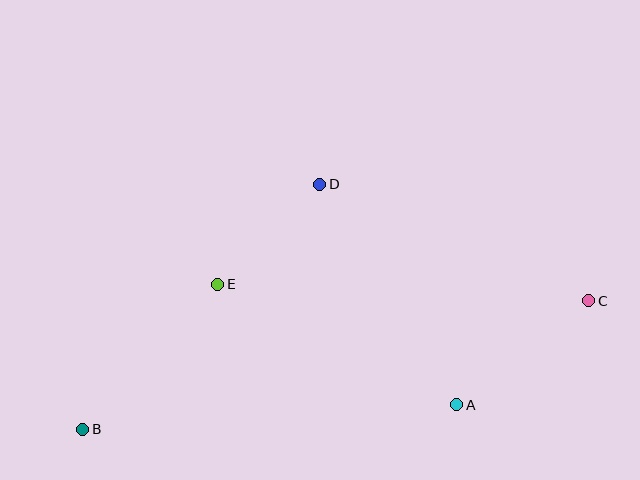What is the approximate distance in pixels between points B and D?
The distance between B and D is approximately 341 pixels.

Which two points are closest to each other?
Points D and E are closest to each other.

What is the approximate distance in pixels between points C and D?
The distance between C and D is approximately 294 pixels.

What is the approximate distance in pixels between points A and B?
The distance between A and B is approximately 375 pixels.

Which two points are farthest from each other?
Points B and C are farthest from each other.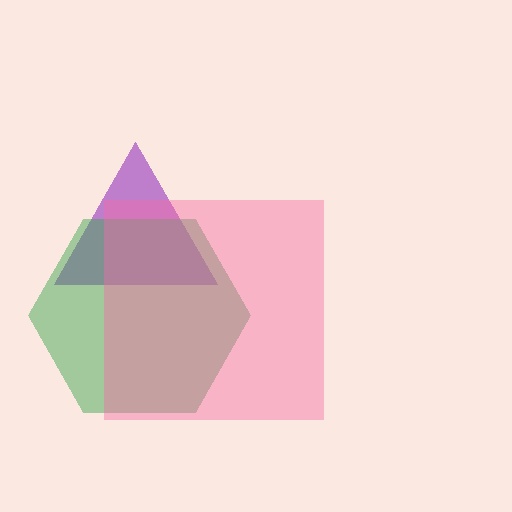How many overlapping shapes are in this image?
There are 3 overlapping shapes in the image.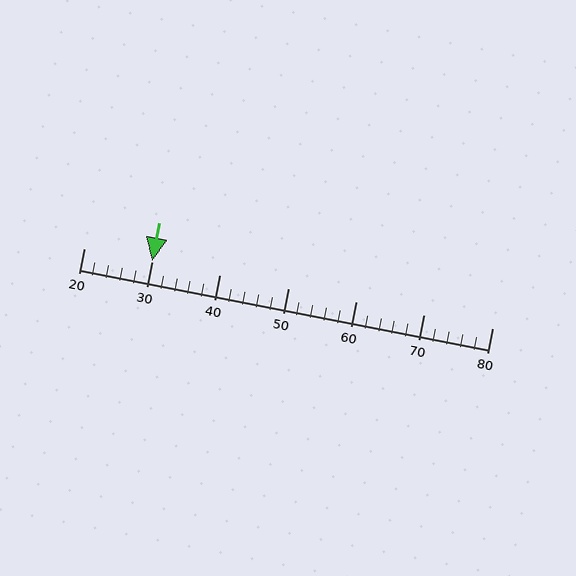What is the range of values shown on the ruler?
The ruler shows values from 20 to 80.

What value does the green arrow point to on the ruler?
The green arrow points to approximately 30.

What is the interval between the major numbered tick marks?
The major tick marks are spaced 10 units apart.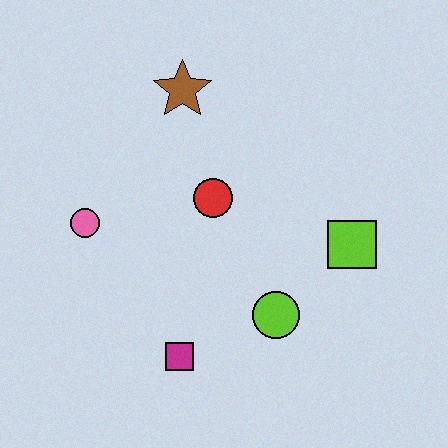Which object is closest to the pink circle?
The red circle is closest to the pink circle.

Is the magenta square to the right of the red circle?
No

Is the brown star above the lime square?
Yes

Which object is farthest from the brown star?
The magenta square is farthest from the brown star.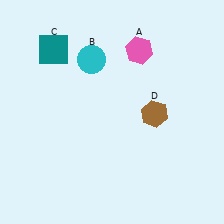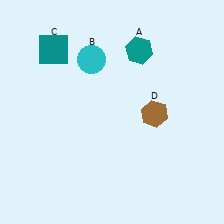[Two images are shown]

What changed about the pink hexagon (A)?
In Image 1, A is pink. In Image 2, it changed to teal.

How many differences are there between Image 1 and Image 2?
There is 1 difference between the two images.